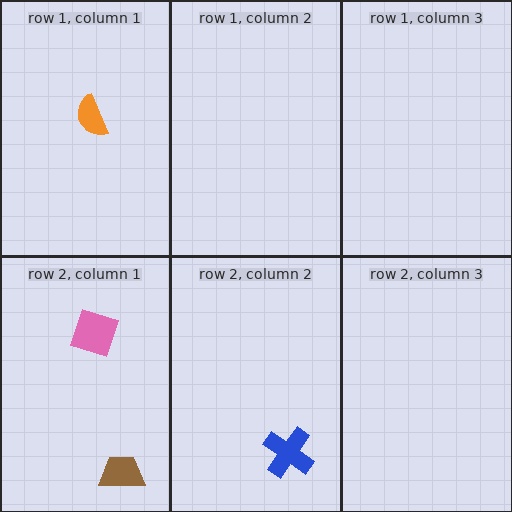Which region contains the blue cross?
The row 2, column 2 region.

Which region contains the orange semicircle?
The row 1, column 1 region.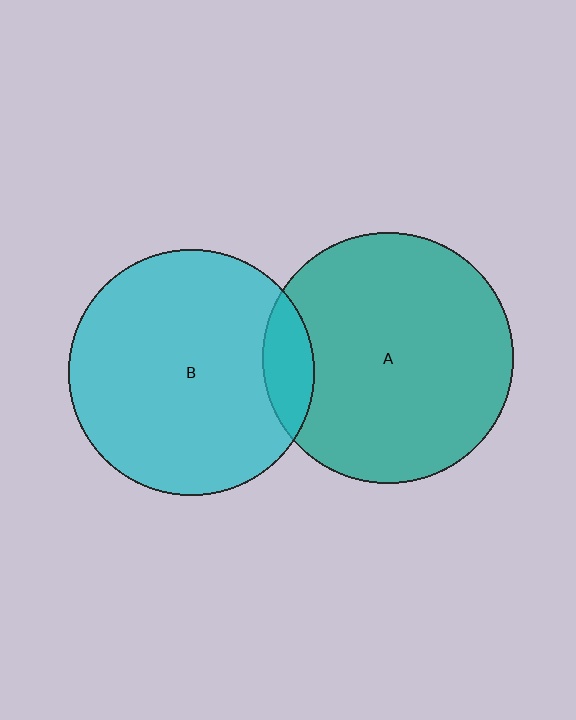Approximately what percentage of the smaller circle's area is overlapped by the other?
Approximately 10%.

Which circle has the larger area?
Circle A (teal).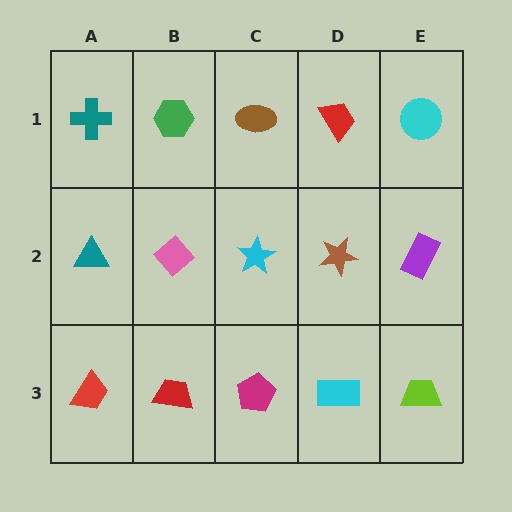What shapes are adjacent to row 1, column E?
A purple rectangle (row 2, column E), a red trapezoid (row 1, column D).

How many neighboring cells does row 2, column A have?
3.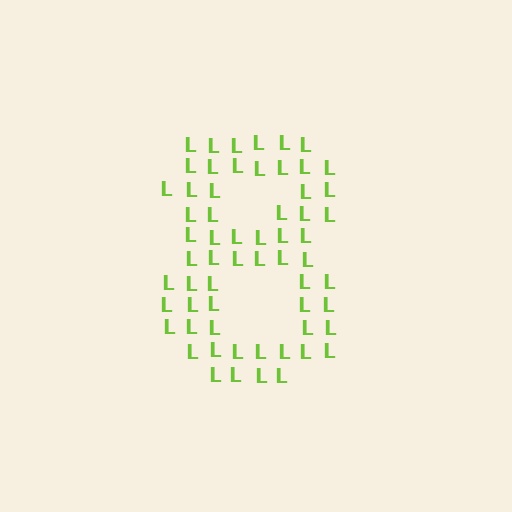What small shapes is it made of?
It is made of small letter L's.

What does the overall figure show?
The overall figure shows the digit 8.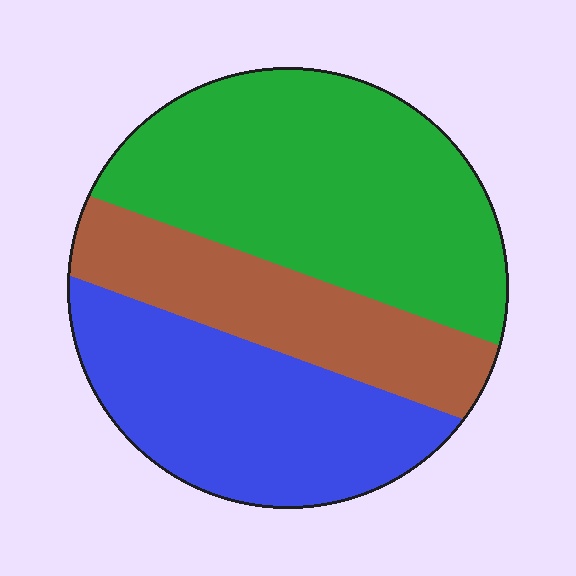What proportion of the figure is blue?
Blue covers 32% of the figure.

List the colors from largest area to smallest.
From largest to smallest: green, blue, brown.